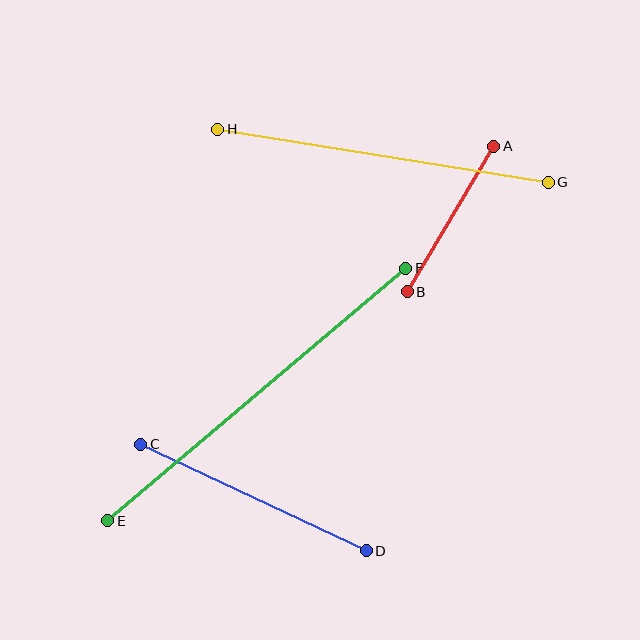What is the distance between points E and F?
The distance is approximately 391 pixels.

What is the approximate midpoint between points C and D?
The midpoint is at approximately (253, 498) pixels.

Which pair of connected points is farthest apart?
Points E and F are farthest apart.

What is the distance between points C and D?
The distance is approximately 249 pixels.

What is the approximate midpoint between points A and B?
The midpoint is at approximately (451, 219) pixels.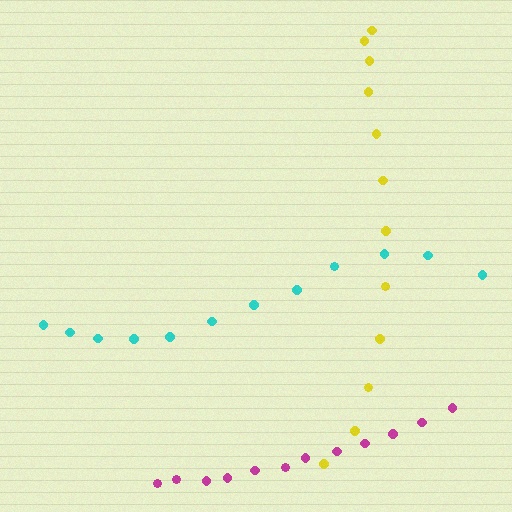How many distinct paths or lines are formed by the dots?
There are 3 distinct paths.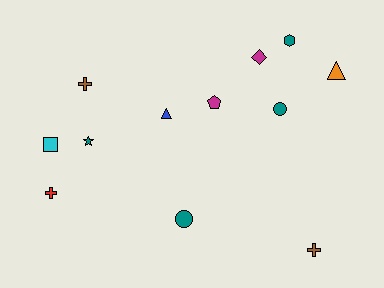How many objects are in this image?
There are 12 objects.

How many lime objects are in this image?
There are no lime objects.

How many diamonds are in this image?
There is 1 diamond.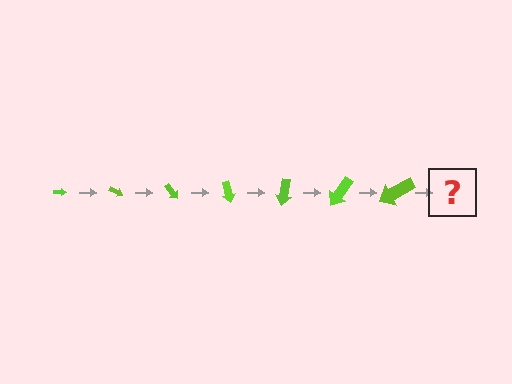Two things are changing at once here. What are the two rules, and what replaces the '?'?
The two rules are that the arrow grows larger each step and it rotates 25 degrees each step. The '?' should be an arrow, larger than the previous one and rotated 175 degrees from the start.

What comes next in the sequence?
The next element should be an arrow, larger than the previous one and rotated 175 degrees from the start.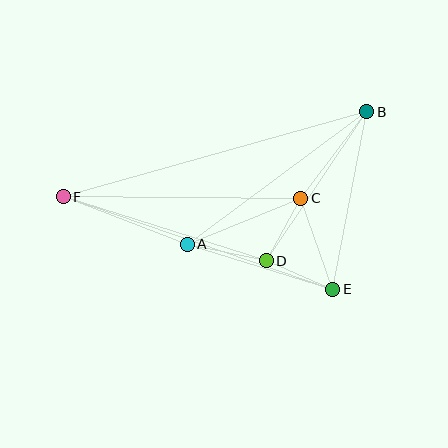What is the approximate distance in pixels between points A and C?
The distance between A and C is approximately 122 pixels.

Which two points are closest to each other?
Points C and D are closest to each other.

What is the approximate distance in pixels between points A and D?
The distance between A and D is approximately 81 pixels.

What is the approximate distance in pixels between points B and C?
The distance between B and C is approximately 109 pixels.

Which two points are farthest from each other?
Points B and F are farthest from each other.